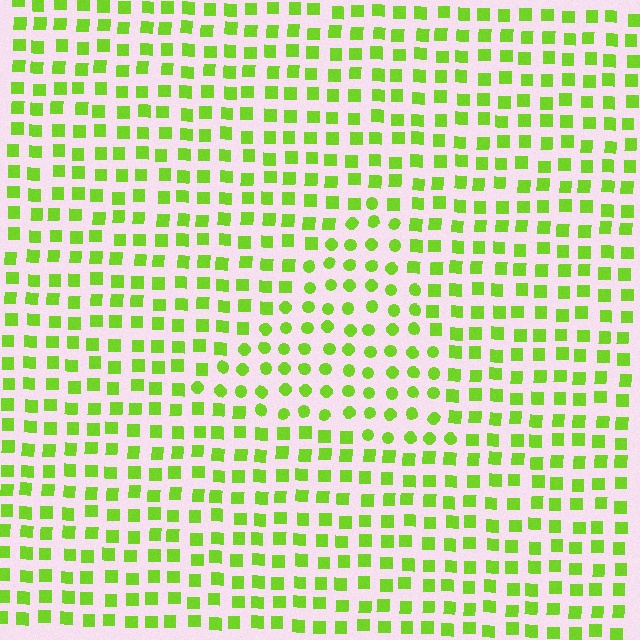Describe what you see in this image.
The image is filled with small lime elements arranged in a uniform grid. A triangle-shaped region contains circles, while the surrounding area contains squares. The boundary is defined purely by the change in element shape.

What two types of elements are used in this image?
The image uses circles inside the triangle region and squares outside it.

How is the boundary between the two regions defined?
The boundary is defined by a change in element shape: circles inside vs. squares outside. All elements share the same color and spacing.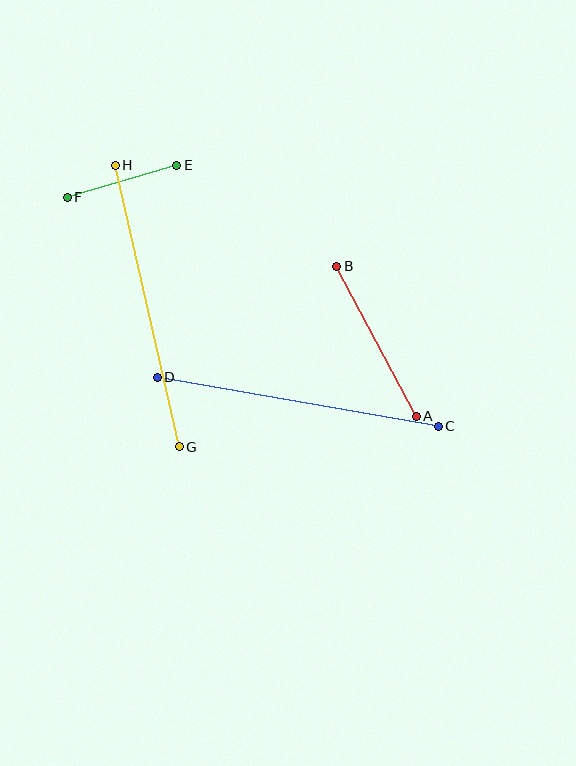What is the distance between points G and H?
The distance is approximately 289 pixels.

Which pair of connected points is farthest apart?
Points G and H are farthest apart.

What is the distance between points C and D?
The distance is approximately 285 pixels.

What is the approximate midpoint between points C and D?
The midpoint is at approximately (298, 402) pixels.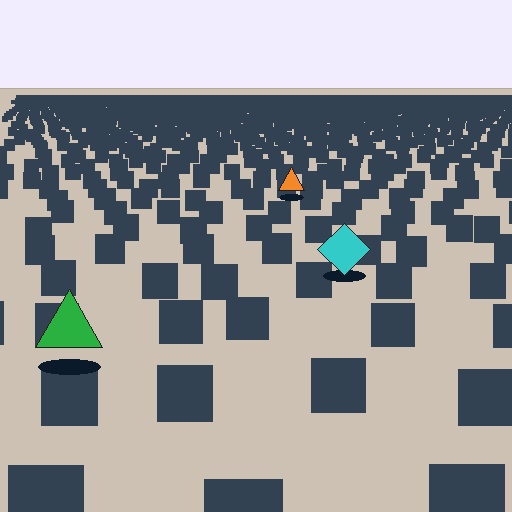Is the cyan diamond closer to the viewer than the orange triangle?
Yes. The cyan diamond is closer — you can tell from the texture gradient: the ground texture is coarser near it.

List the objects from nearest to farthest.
From nearest to farthest: the green triangle, the cyan diamond, the orange triangle.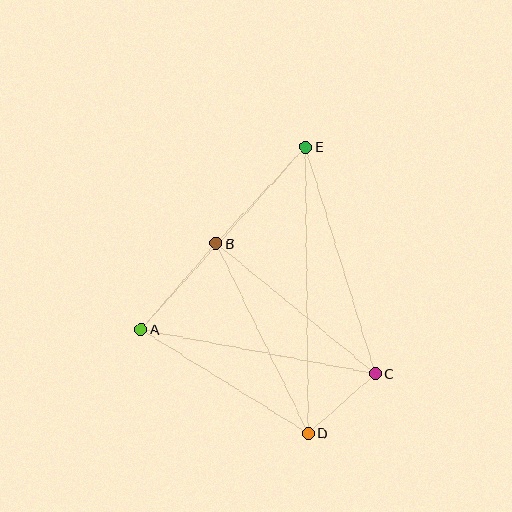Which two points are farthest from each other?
Points D and E are farthest from each other.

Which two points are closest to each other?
Points C and D are closest to each other.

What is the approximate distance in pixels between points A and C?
The distance between A and C is approximately 239 pixels.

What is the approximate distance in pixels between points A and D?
The distance between A and D is approximately 197 pixels.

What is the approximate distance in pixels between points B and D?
The distance between B and D is approximately 211 pixels.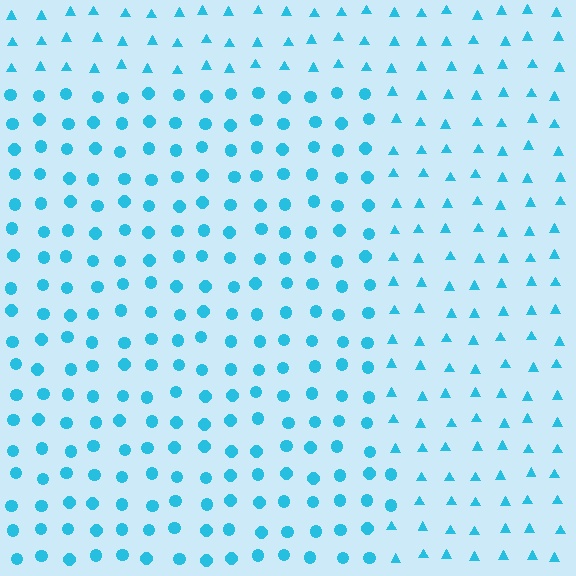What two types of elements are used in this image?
The image uses circles inside the rectangle region and triangles outside it.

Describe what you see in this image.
The image is filled with small cyan elements arranged in a uniform grid. A rectangle-shaped region contains circles, while the surrounding area contains triangles. The boundary is defined purely by the change in element shape.